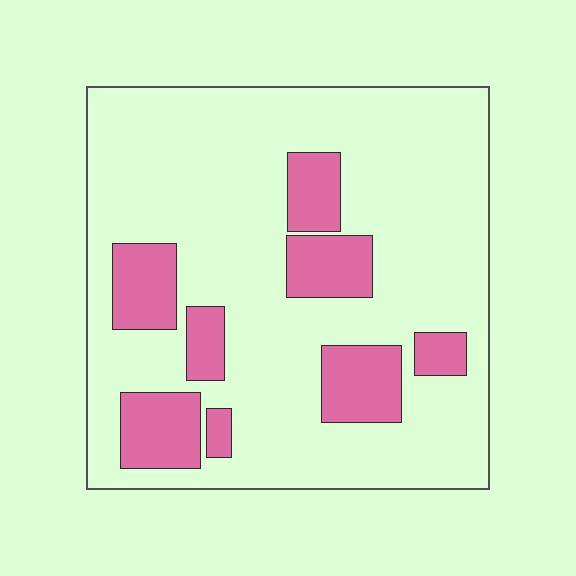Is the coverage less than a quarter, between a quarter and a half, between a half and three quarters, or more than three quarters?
Less than a quarter.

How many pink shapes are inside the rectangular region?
8.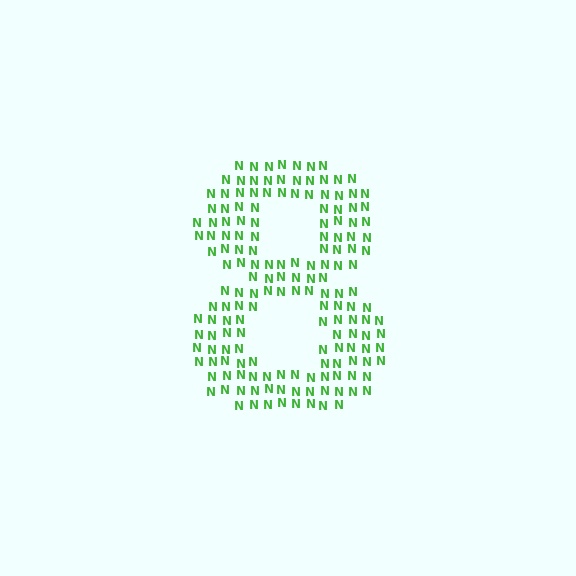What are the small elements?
The small elements are letter N's.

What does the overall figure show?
The overall figure shows the digit 8.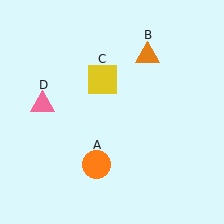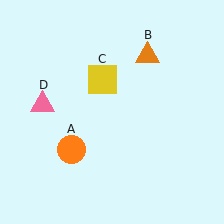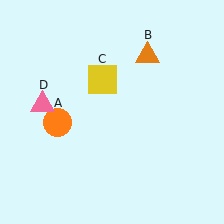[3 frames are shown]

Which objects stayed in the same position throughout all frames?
Orange triangle (object B) and yellow square (object C) and pink triangle (object D) remained stationary.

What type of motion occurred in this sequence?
The orange circle (object A) rotated clockwise around the center of the scene.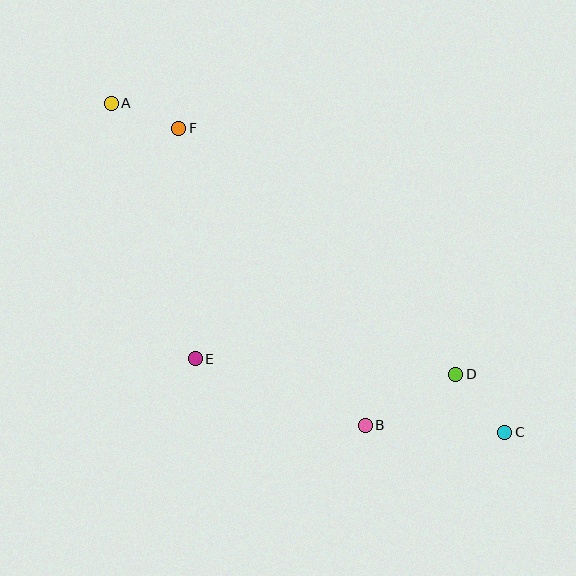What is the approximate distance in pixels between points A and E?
The distance between A and E is approximately 269 pixels.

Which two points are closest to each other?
Points A and F are closest to each other.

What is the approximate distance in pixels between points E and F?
The distance between E and F is approximately 231 pixels.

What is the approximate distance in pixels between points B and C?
The distance between B and C is approximately 140 pixels.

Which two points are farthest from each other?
Points A and C are farthest from each other.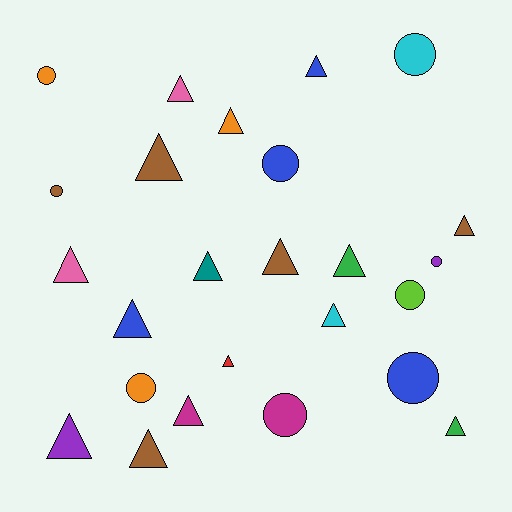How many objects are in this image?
There are 25 objects.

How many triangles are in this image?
There are 16 triangles.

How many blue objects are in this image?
There are 4 blue objects.